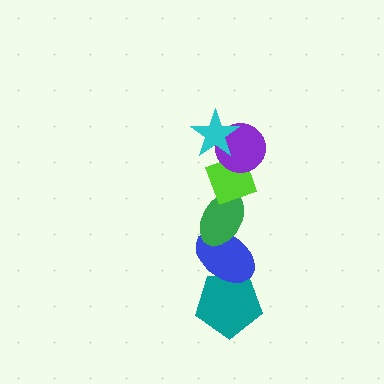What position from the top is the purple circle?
The purple circle is 2nd from the top.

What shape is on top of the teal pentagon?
The blue ellipse is on top of the teal pentagon.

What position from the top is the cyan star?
The cyan star is 1st from the top.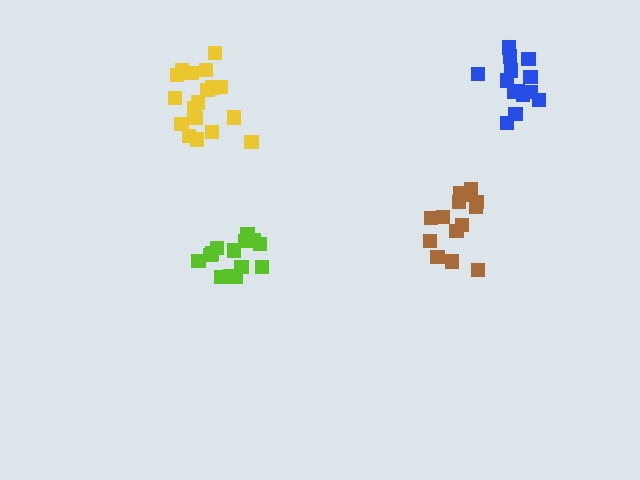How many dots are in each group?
Group 1: 14 dots, Group 2: 14 dots, Group 3: 14 dots, Group 4: 19 dots (61 total).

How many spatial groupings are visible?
There are 4 spatial groupings.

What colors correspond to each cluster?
The clusters are colored: lime, blue, brown, yellow.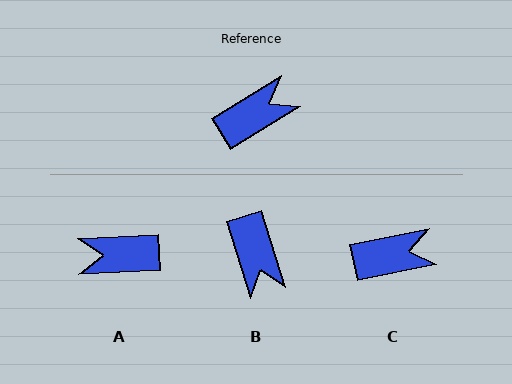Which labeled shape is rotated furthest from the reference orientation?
A, about 151 degrees away.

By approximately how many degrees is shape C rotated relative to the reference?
Approximately 20 degrees clockwise.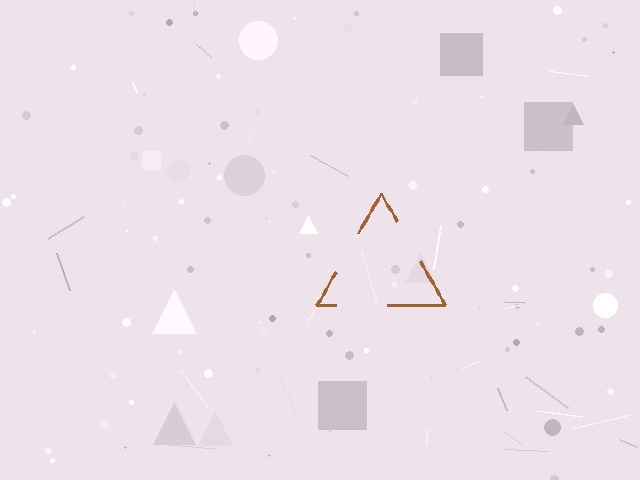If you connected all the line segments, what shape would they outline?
They would outline a triangle.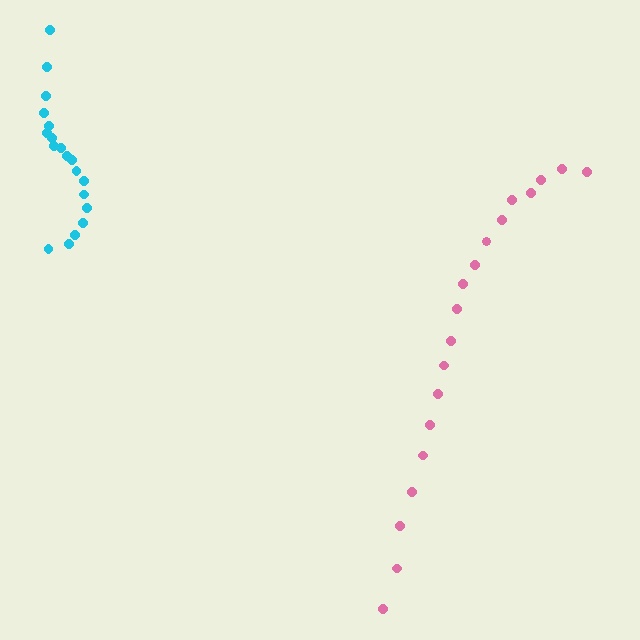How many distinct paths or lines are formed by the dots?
There are 2 distinct paths.